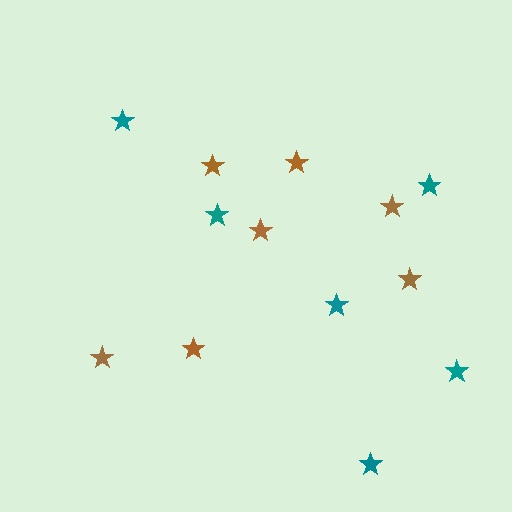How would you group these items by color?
There are 2 groups: one group of teal stars (6) and one group of brown stars (7).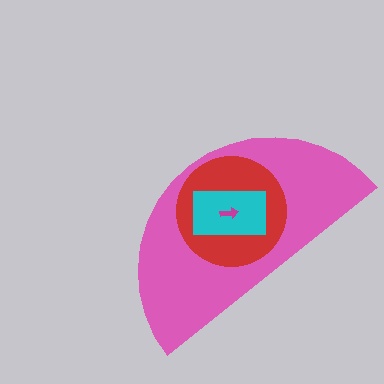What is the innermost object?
The magenta arrow.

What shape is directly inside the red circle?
The cyan rectangle.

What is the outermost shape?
The pink semicircle.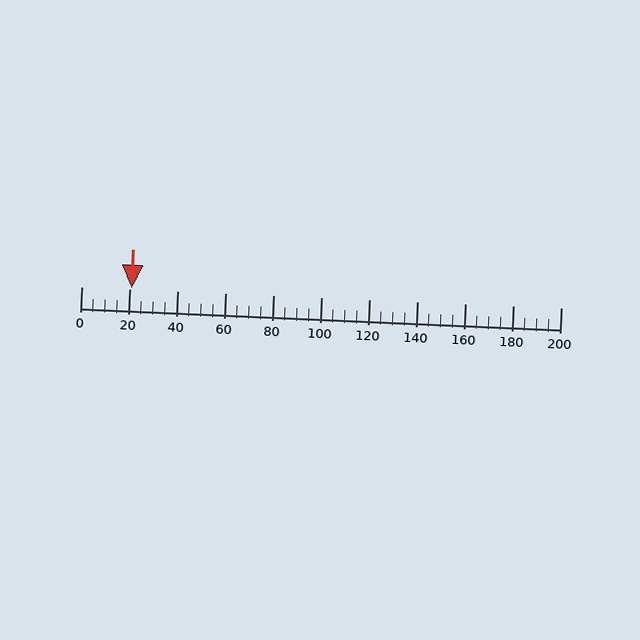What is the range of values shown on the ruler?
The ruler shows values from 0 to 200.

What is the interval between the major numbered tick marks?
The major tick marks are spaced 20 units apart.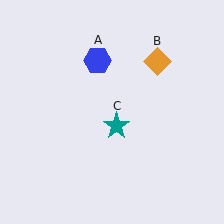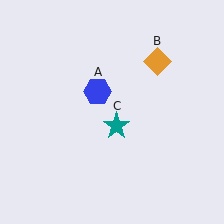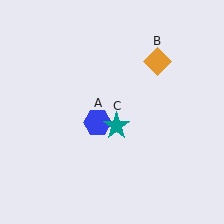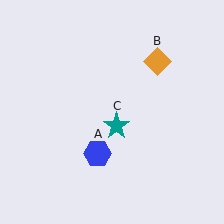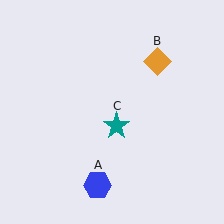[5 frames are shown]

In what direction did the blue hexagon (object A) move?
The blue hexagon (object A) moved down.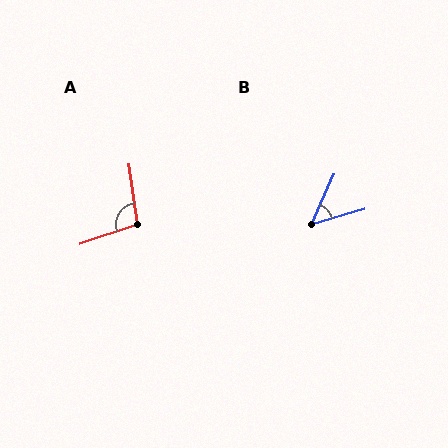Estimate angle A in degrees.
Approximately 101 degrees.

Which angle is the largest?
A, at approximately 101 degrees.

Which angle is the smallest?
B, at approximately 50 degrees.